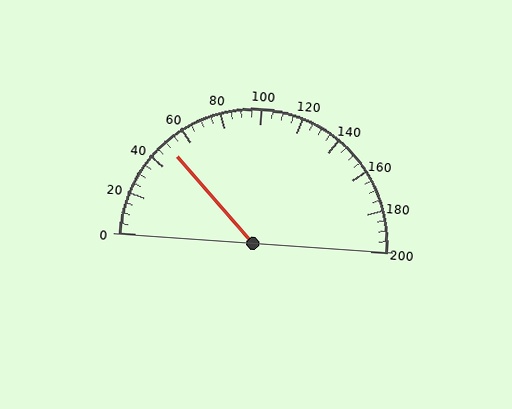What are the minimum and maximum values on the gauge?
The gauge ranges from 0 to 200.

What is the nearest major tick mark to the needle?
The nearest major tick mark is 40.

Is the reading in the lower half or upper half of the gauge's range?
The reading is in the lower half of the range (0 to 200).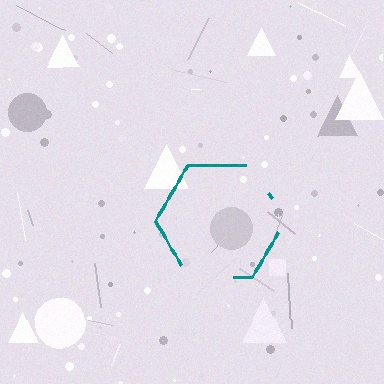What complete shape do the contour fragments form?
The contour fragments form a hexagon.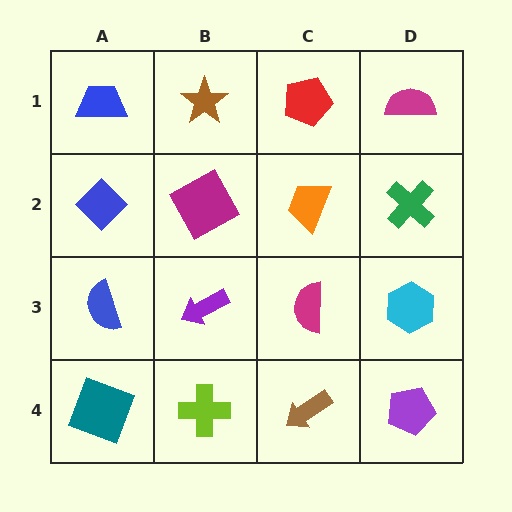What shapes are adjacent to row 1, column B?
A magenta square (row 2, column B), a blue trapezoid (row 1, column A), a red pentagon (row 1, column C).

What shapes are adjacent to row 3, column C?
An orange trapezoid (row 2, column C), a brown arrow (row 4, column C), a purple arrow (row 3, column B), a cyan hexagon (row 3, column D).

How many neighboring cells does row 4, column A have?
2.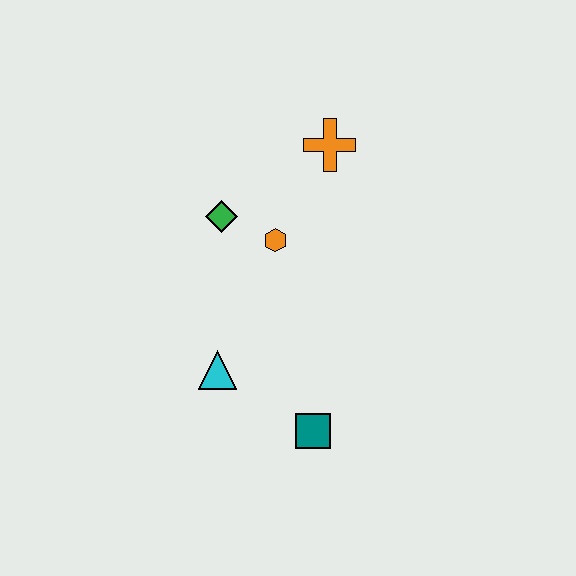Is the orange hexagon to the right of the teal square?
No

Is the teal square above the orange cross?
No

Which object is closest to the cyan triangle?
The teal square is closest to the cyan triangle.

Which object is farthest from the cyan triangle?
The orange cross is farthest from the cyan triangle.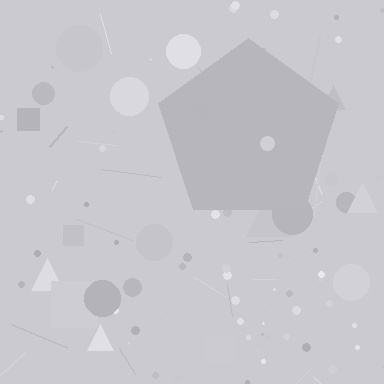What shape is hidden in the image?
A pentagon is hidden in the image.